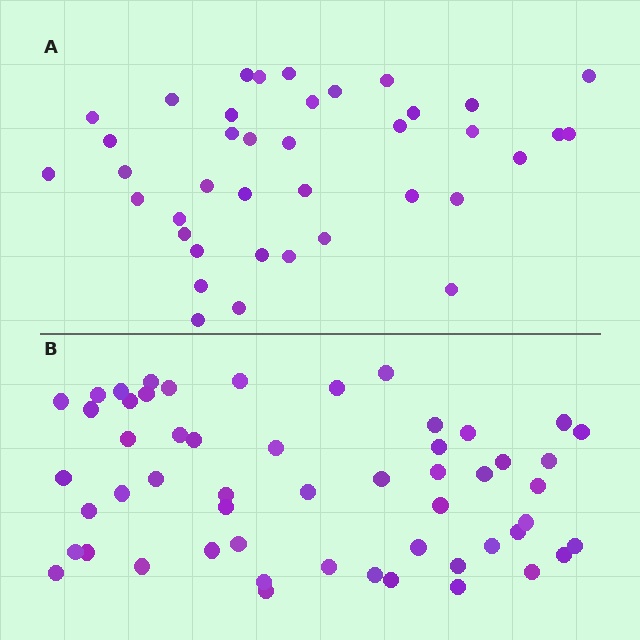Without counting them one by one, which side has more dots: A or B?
Region B (the bottom region) has more dots.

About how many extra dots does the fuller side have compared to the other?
Region B has approximately 15 more dots than region A.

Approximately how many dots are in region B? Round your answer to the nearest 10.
About 50 dots. (The exact count is 54, which rounds to 50.)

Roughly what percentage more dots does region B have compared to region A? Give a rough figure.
About 40% more.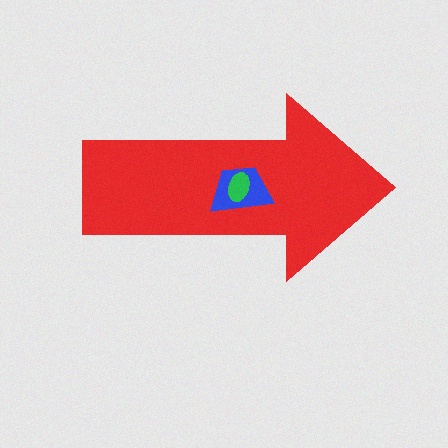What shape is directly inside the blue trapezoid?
The green ellipse.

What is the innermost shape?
The green ellipse.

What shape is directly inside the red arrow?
The blue trapezoid.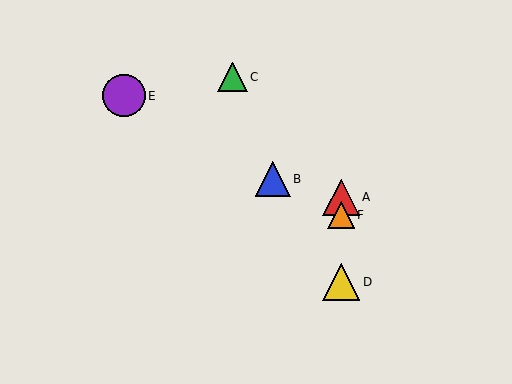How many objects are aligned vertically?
3 objects (A, D, F) are aligned vertically.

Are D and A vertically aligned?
Yes, both are at x≈341.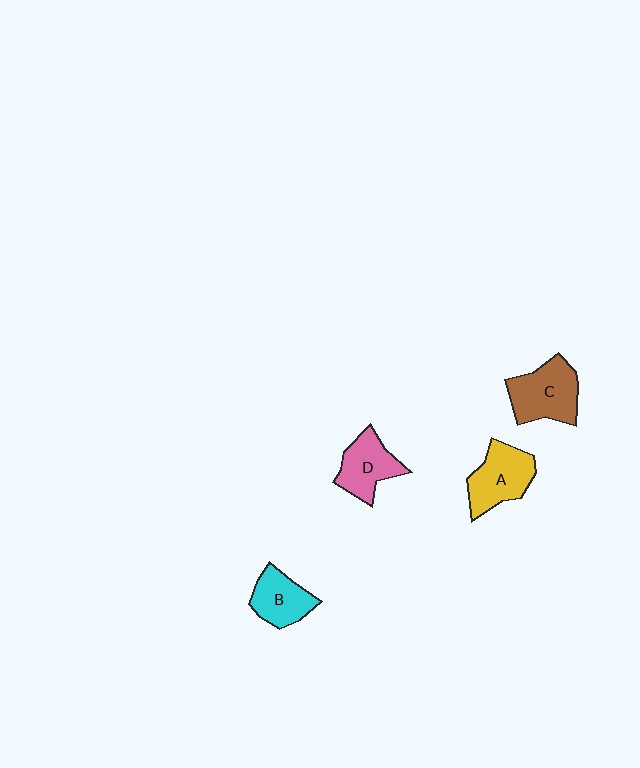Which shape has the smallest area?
Shape B (cyan).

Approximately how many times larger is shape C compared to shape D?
Approximately 1.3 times.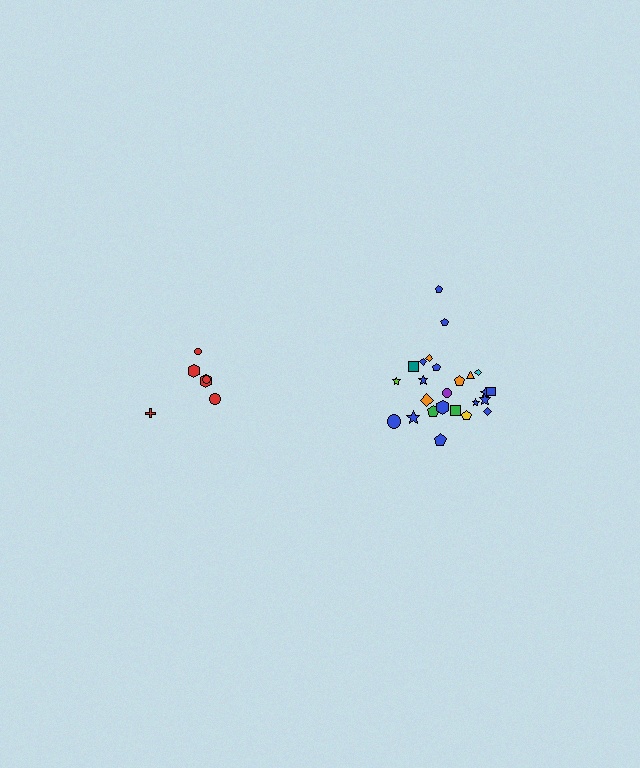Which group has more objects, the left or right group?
The right group.